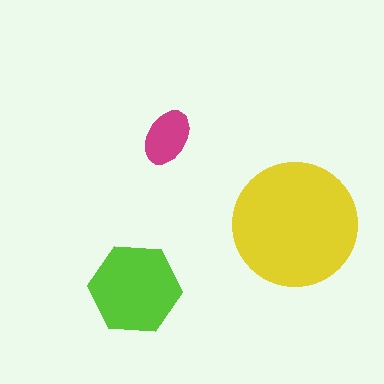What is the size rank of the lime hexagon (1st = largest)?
2nd.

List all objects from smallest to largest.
The magenta ellipse, the lime hexagon, the yellow circle.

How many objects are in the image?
There are 3 objects in the image.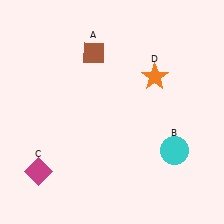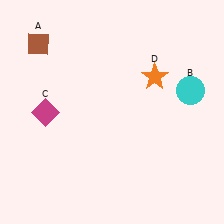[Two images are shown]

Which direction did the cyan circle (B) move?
The cyan circle (B) moved up.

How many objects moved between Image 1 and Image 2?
3 objects moved between the two images.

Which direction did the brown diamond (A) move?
The brown diamond (A) moved left.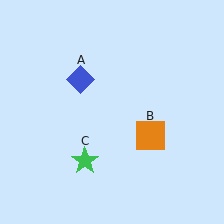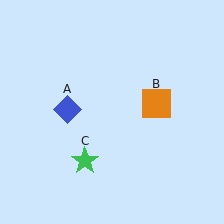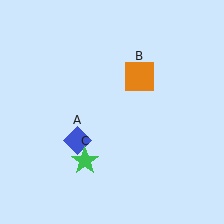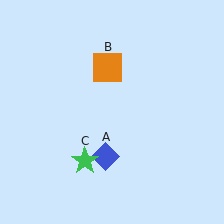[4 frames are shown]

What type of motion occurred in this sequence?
The blue diamond (object A), orange square (object B) rotated counterclockwise around the center of the scene.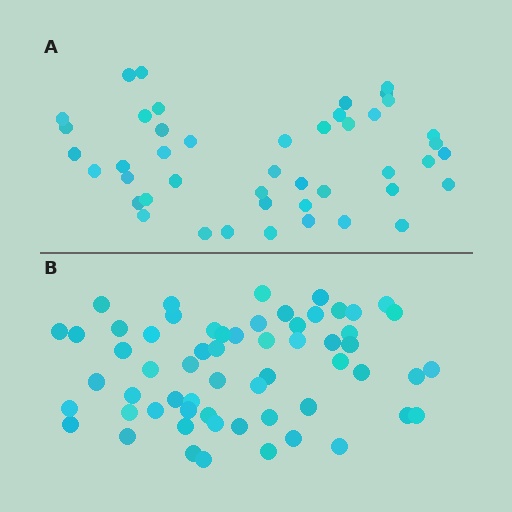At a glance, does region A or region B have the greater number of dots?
Region B (the bottom region) has more dots.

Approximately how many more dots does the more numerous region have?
Region B has approximately 15 more dots than region A.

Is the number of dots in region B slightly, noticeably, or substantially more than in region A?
Region B has noticeably more, but not dramatically so. The ratio is roughly 1.3 to 1.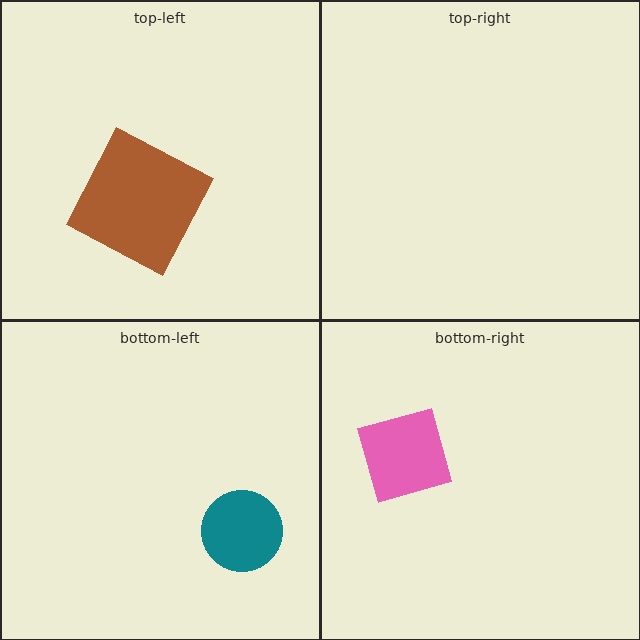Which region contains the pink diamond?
The bottom-right region.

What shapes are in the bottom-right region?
The pink diamond.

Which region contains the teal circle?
The bottom-left region.